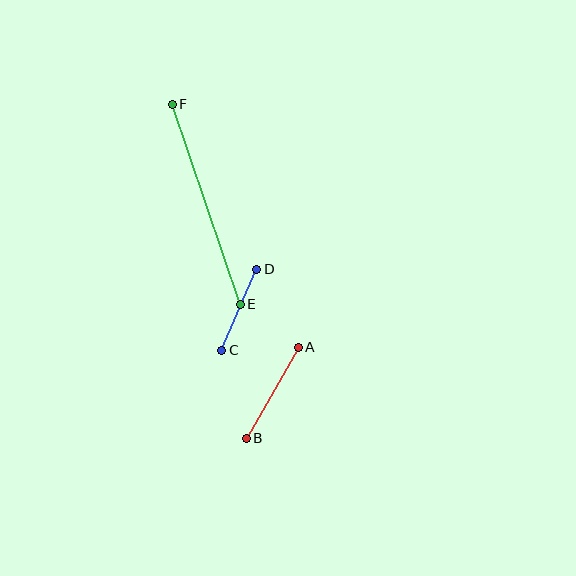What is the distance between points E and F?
The distance is approximately 211 pixels.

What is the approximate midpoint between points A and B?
The midpoint is at approximately (272, 393) pixels.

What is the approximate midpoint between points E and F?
The midpoint is at approximately (206, 204) pixels.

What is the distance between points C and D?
The distance is approximately 88 pixels.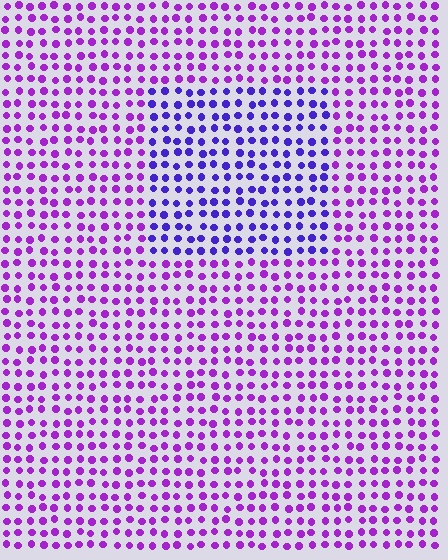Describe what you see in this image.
The image is filled with small purple elements in a uniform arrangement. A rectangle-shaped region is visible where the elements are tinted to a slightly different hue, forming a subtle color boundary.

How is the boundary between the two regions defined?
The boundary is defined purely by a slight shift in hue (about 34 degrees). Spacing, size, and orientation are identical on both sides.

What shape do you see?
I see a rectangle.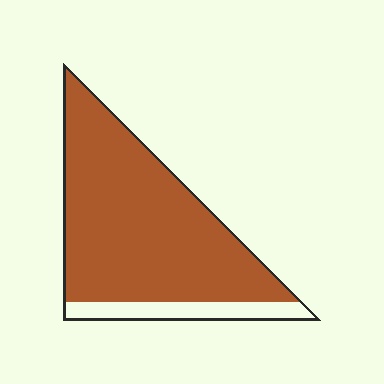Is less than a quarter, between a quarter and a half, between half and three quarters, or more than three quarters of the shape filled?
More than three quarters.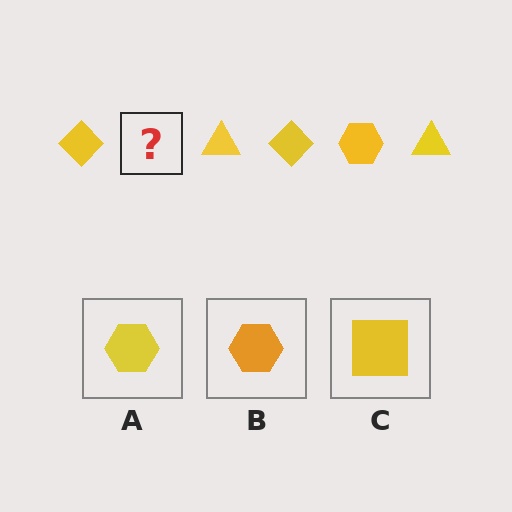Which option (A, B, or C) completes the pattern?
A.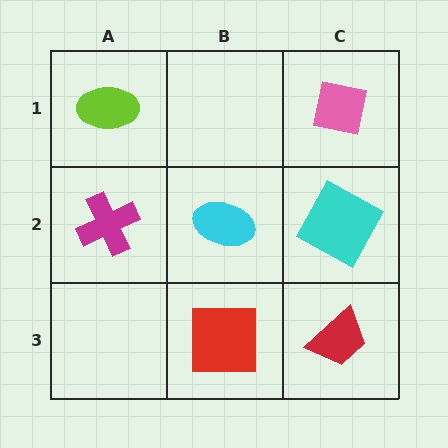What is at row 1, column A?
A lime ellipse.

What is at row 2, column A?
A magenta cross.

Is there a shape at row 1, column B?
No, that cell is empty.